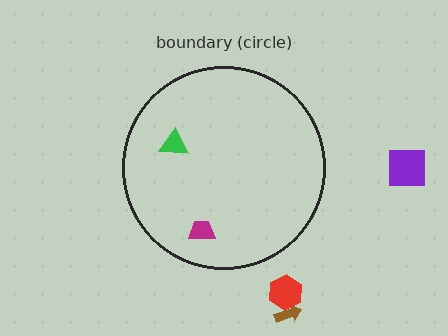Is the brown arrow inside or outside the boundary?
Outside.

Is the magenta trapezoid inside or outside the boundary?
Inside.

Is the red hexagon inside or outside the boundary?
Outside.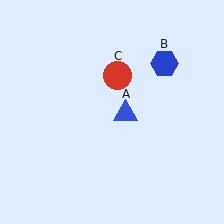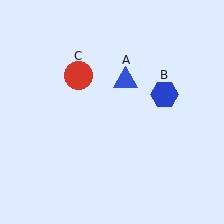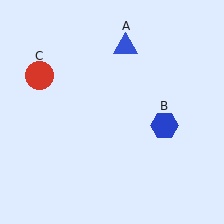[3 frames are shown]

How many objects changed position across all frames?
3 objects changed position: blue triangle (object A), blue hexagon (object B), red circle (object C).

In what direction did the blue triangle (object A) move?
The blue triangle (object A) moved up.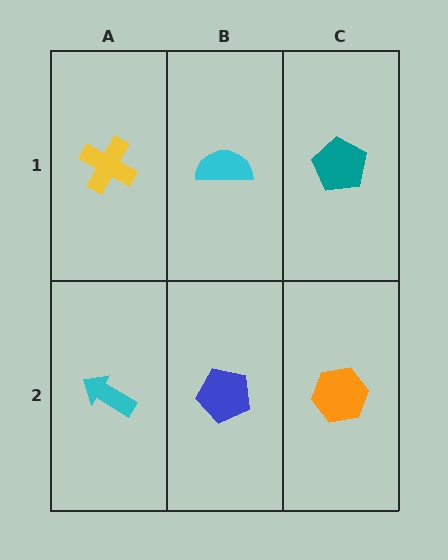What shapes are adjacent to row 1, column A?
A cyan arrow (row 2, column A), a cyan semicircle (row 1, column B).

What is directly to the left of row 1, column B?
A yellow cross.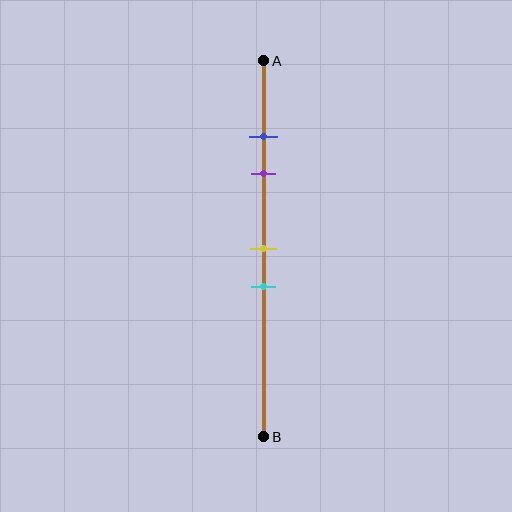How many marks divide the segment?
There are 4 marks dividing the segment.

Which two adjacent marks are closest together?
The blue and purple marks are the closest adjacent pair.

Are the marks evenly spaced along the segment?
No, the marks are not evenly spaced.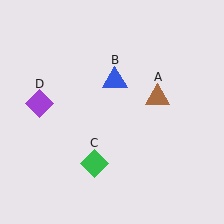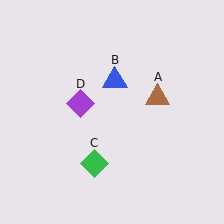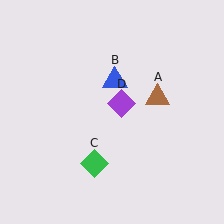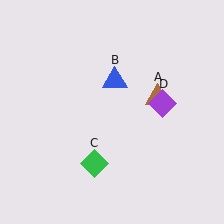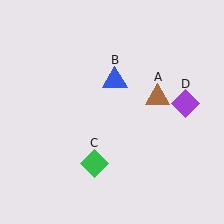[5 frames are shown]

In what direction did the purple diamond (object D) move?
The purple diamond (object D) moved right.